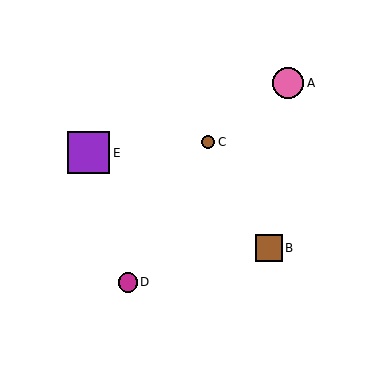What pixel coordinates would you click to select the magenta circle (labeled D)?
Click at (128, 282) to select the magenta circle D.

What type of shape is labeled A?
Shape A is a pink circle.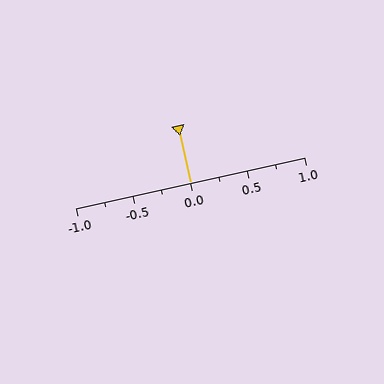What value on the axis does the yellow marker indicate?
The marker indicates approximately 0.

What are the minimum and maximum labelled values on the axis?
The axis runs from -1.0 to 1.0.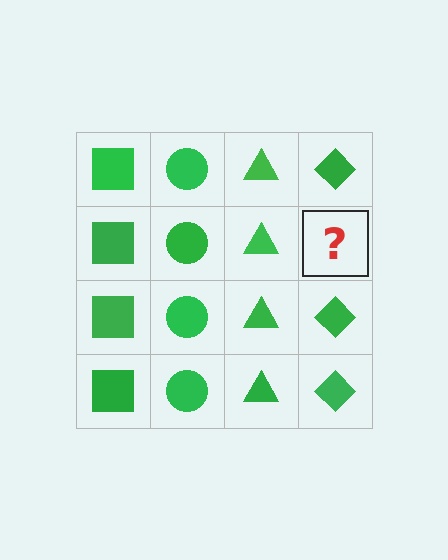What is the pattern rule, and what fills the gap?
The rule is that each column has a consistent shape. The gap should be filled with a green diamond.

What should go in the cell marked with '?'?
The missing cell should contain a green diamond.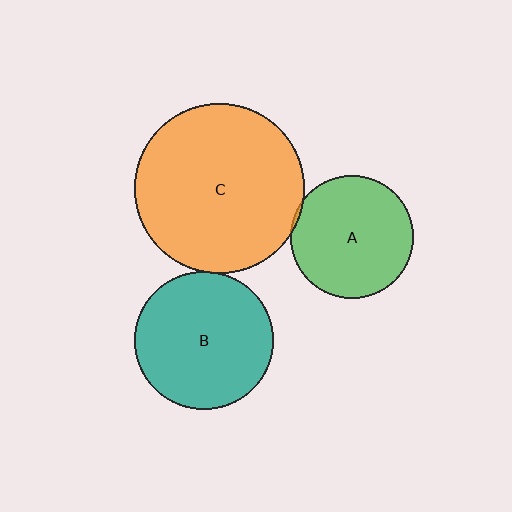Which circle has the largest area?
Circle C (orange).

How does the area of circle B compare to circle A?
Approximately 1.3 times.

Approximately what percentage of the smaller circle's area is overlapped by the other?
Approximately 5%.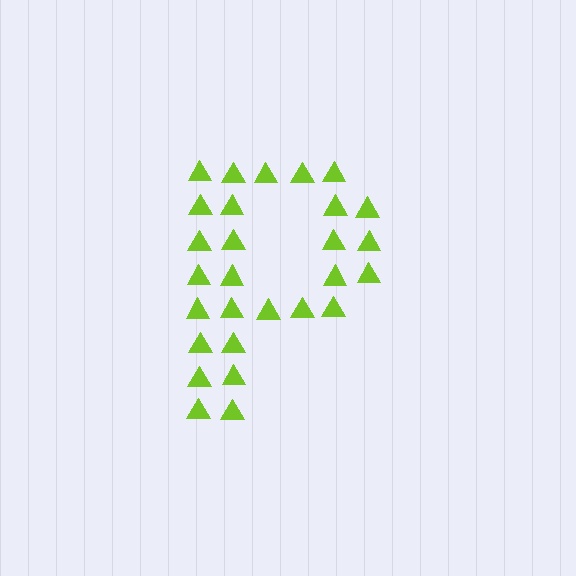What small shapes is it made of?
It is made of small triangles.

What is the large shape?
The large shape is the letter P.